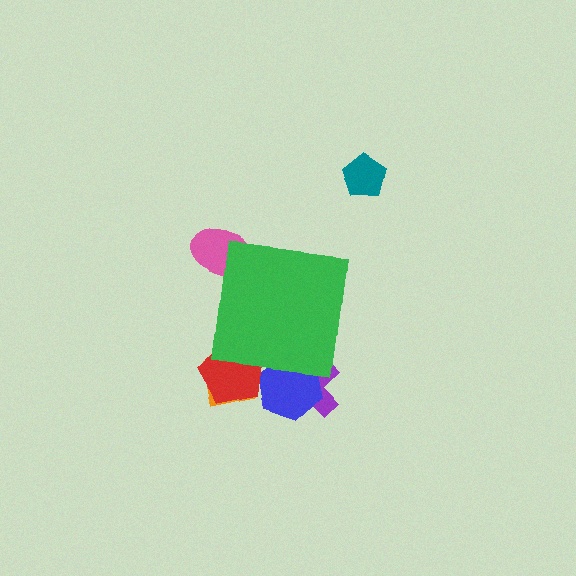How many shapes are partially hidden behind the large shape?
5 shapes are partially hidden.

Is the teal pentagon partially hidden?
No, the teal pentagon is fully visible.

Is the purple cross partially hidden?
Yes, the purple cross is partially hidden behind the green square.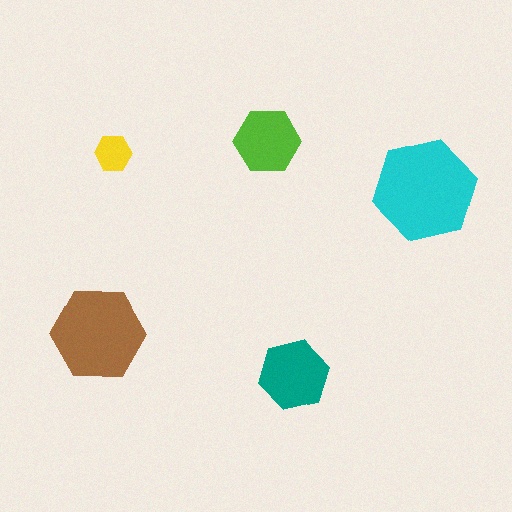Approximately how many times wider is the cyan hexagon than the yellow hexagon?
About 3 times wider.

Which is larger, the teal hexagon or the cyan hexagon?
The cyan one.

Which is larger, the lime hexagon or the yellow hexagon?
The lime one.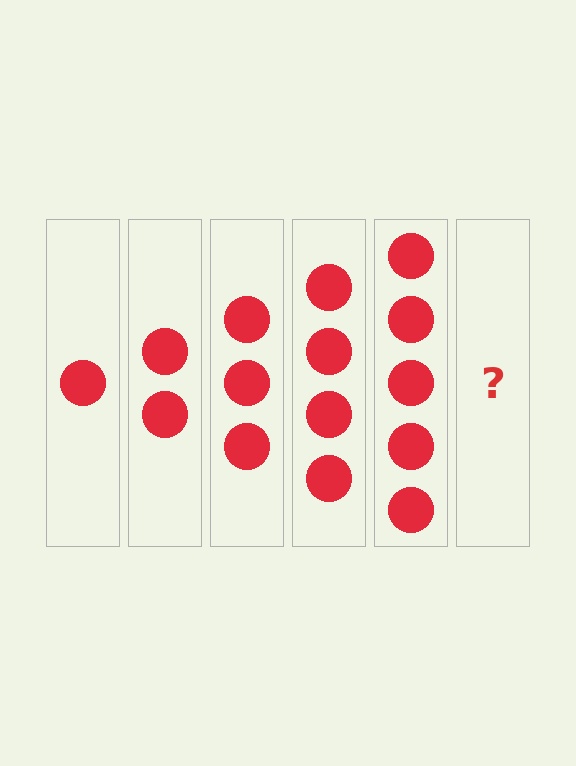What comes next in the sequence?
The next element should be 6 circles.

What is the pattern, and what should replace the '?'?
The pattern is that each step adds one more circle. The '?' should be 6 circles.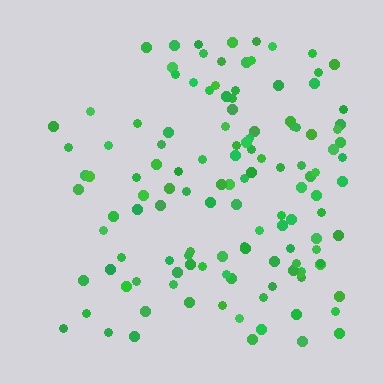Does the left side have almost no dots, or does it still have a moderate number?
Still a moderate number, just noticeably fewer than the right.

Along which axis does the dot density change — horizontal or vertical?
Horizontal.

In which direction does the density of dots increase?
From left to right, with the right side densest.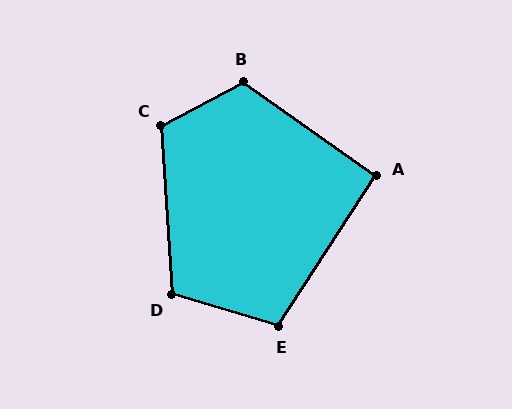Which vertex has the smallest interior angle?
A, at approximately 92 degrees.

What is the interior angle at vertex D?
Approximately 110 degrees (obtuse).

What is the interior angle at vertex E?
Approximately 107 degrees (obtuse).